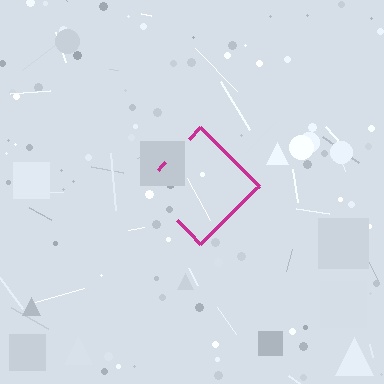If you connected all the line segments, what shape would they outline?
They would outline a diamond.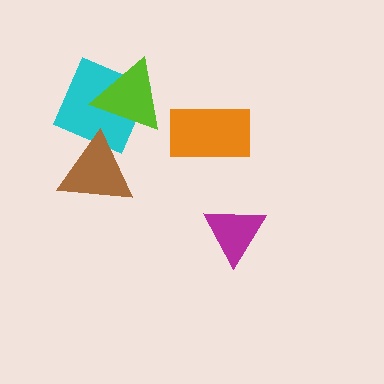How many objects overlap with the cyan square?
2 objects overlap with the cyan square.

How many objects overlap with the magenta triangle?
0 objects overlap with the magenta triangle.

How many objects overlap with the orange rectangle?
0 objects overlap with the orange rectangle.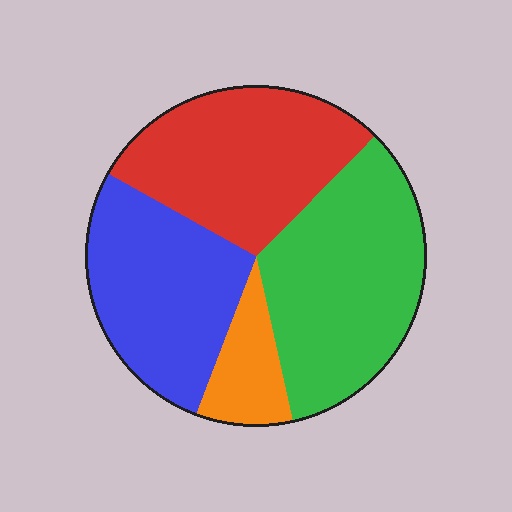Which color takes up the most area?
Green, at roughly 35%.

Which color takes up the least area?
Orange, at roughly 10%.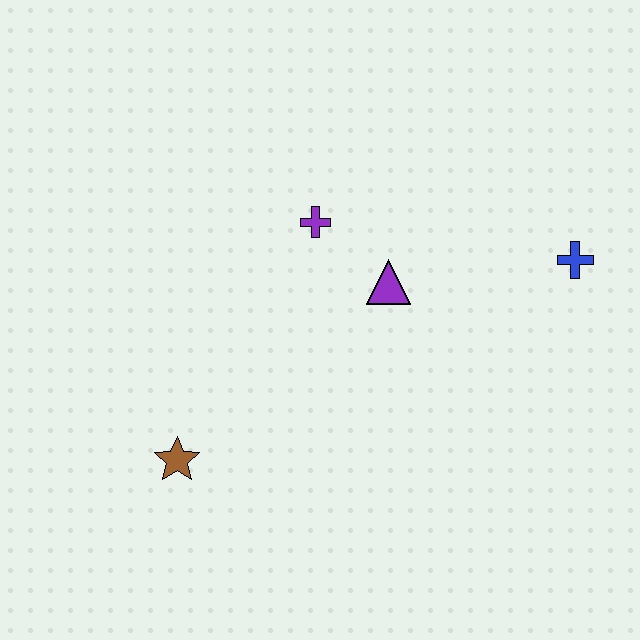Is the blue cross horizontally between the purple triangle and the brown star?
No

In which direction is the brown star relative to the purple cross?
The brown star is below the purple cross.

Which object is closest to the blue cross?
The purple triangle is closest to the blue cross.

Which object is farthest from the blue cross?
The brown star is farthest from the blue cross.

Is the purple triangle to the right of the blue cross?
No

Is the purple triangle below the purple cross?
Yes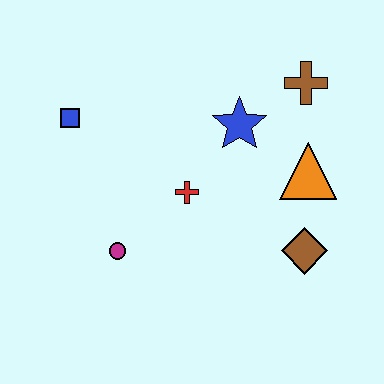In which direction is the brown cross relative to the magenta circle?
The brown cross is to the right of the magenta circle.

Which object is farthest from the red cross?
The brown cross is farthest from the red cross.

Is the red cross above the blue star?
No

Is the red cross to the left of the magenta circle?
No